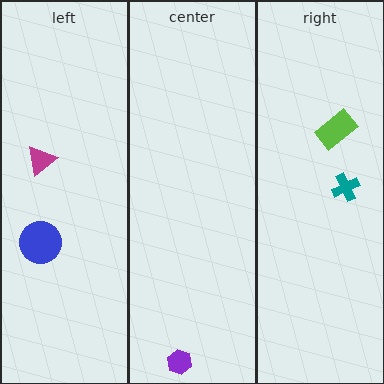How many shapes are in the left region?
2.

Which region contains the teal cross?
The right region.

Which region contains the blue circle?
The left region.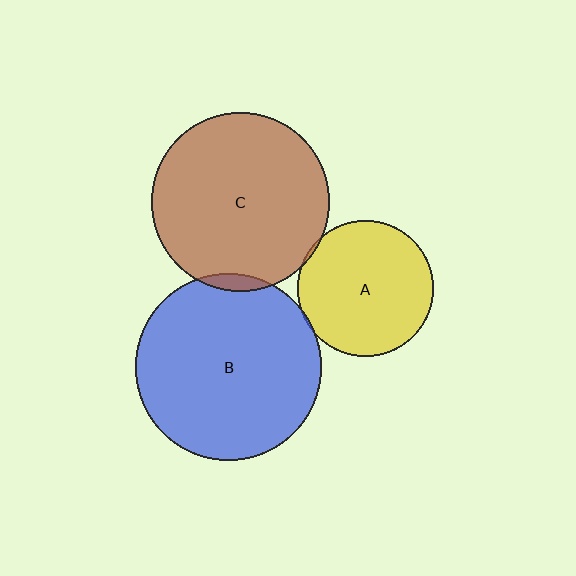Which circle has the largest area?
Circle B (blue).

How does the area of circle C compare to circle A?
Approximately 1.7 times.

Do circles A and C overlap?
Yes.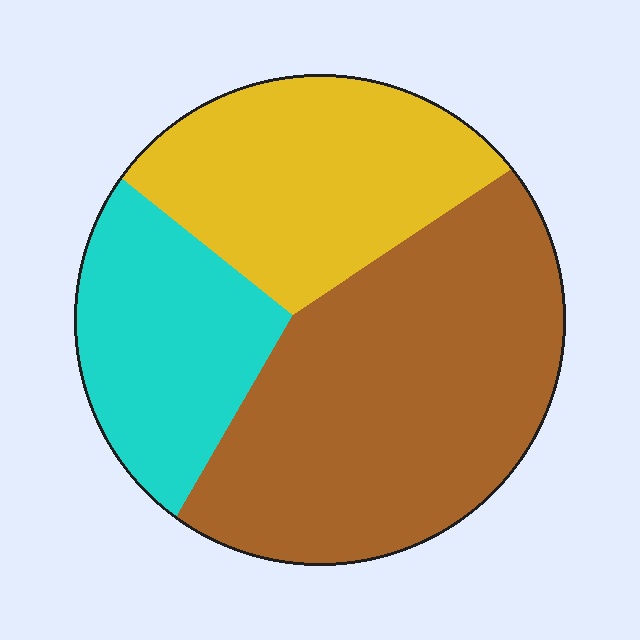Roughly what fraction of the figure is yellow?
Yellow takes up between a sixth and a third of the figure.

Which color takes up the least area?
Cyan, at roughly 20%.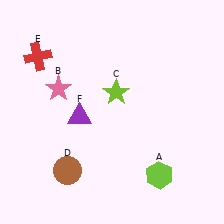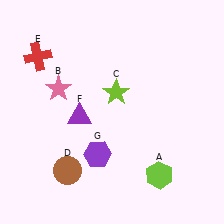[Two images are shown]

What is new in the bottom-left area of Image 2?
A purple hexagon (G) was added in the bottom-left area of Image 2.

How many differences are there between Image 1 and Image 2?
There is 1 difference between the two images.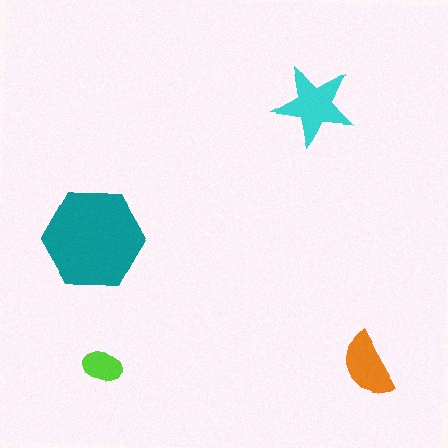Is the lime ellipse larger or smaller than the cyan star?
Smaller.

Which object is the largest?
The teal hexagon.